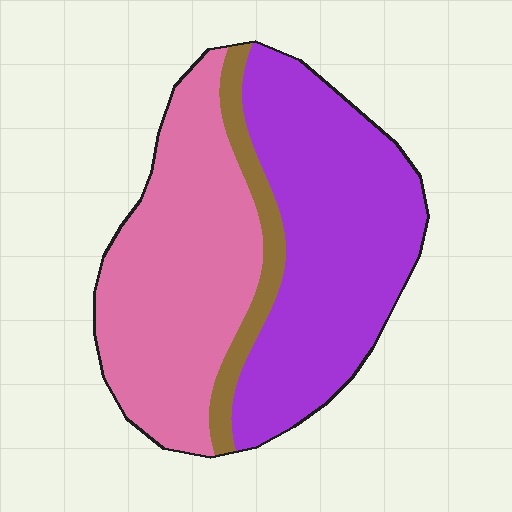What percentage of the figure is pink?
Pink covers 43% of the figure.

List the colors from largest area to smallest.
From largest to smallest: purple, pink, brown.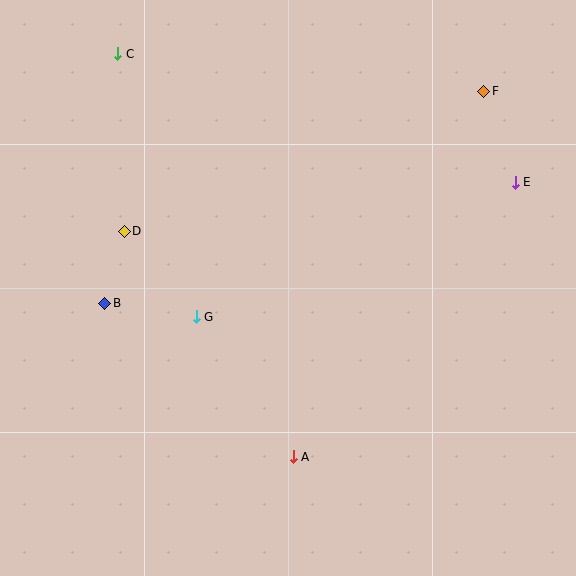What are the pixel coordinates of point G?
Point G is at (196, 317).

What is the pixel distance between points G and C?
The distance between G and C is 275 pixels.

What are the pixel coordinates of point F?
Point F is at (484, 91).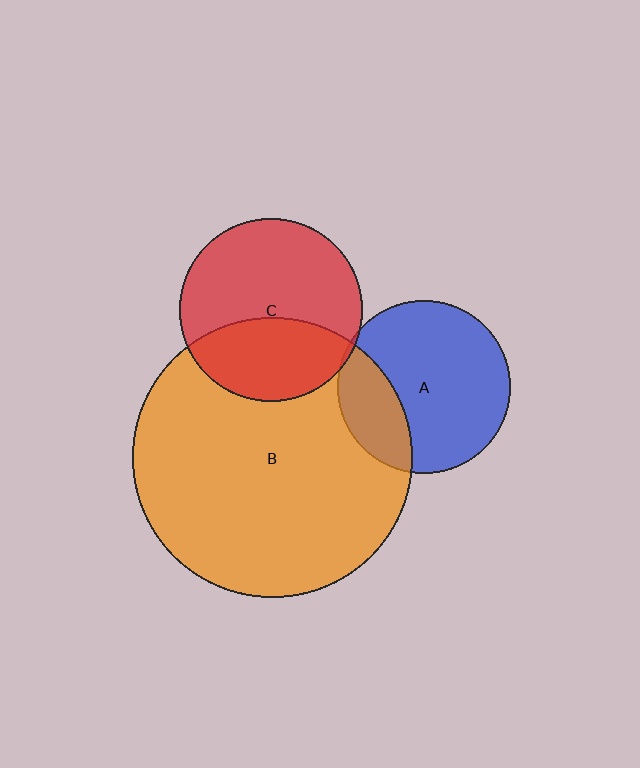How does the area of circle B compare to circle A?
Approximately 2.6 times.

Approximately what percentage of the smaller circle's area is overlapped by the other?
Approximately 25%.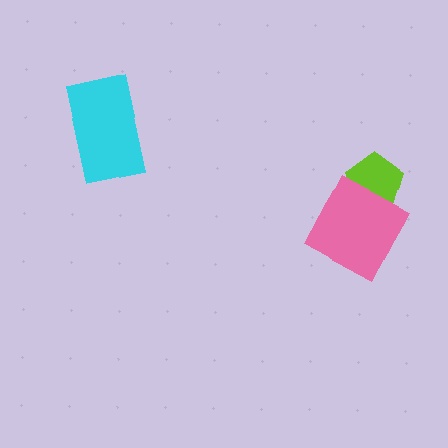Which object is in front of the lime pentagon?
The pink square is in front of the lime pentagon.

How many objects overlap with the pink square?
1 object overlaps with the pink square.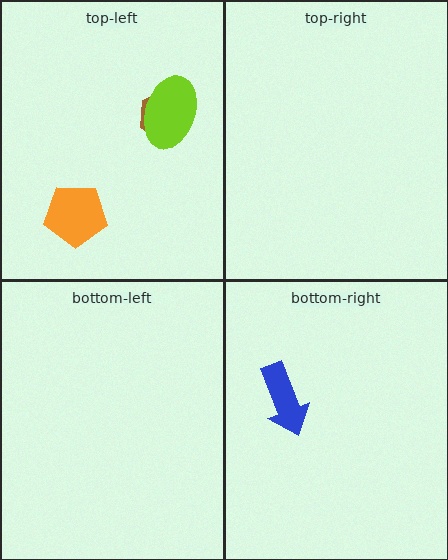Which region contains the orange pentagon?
The top-left region.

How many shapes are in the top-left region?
3.